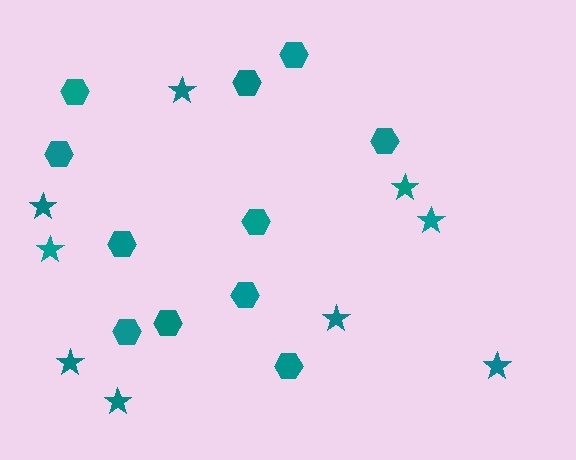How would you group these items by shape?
There are 2 groups: one group of stars (9) and one group of hexagons (11).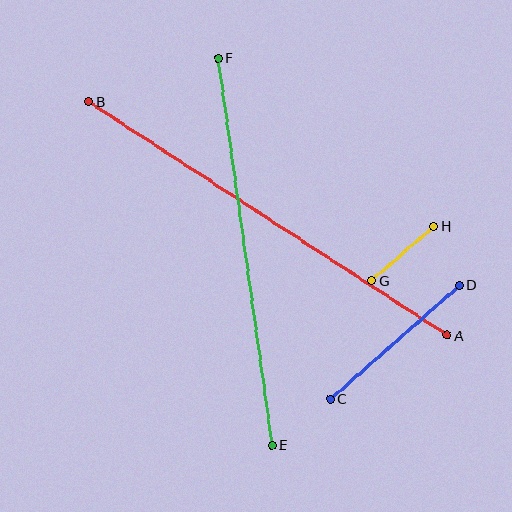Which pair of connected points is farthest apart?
Points A and B are farthest apart.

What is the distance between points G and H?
The distance is approximately 82 pixels.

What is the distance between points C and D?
The distance is approximately 172 pixels.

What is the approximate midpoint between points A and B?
The midpoint is at approximately (268, 218) pixels.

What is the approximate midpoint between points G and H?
The midpoint is at approximately (403, 253) pixels.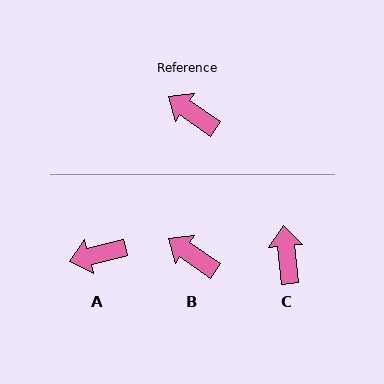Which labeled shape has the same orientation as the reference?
B.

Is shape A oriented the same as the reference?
No, it is off by about 49 degrees.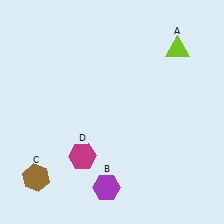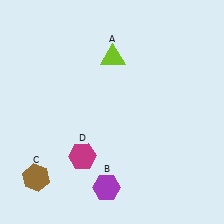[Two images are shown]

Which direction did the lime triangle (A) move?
The lime triangle (A) moved left.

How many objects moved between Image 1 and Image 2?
1 object moved between the two images.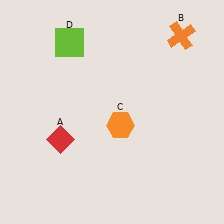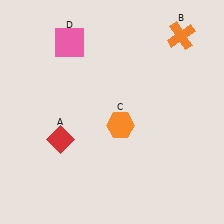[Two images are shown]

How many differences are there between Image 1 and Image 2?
There is 1 difference between the two images.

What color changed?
The square (D) changed from lime in Image 1 to pink in Image 2.